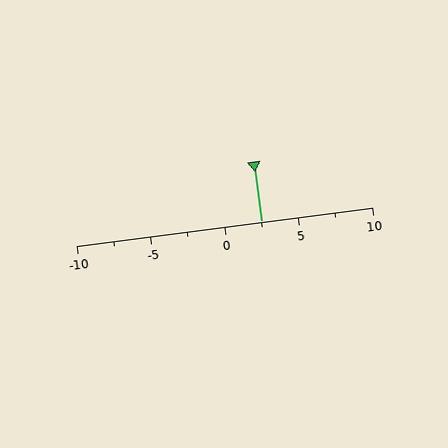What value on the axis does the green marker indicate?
The marker indicates approximately 2.5.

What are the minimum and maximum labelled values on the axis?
The axis runs from -10 to 10.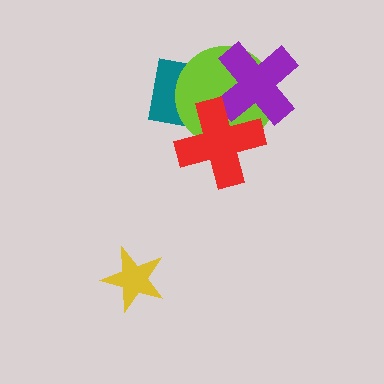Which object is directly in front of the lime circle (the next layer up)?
The purple cross is directly in front of the lime circle.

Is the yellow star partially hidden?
No, no other shape covers it.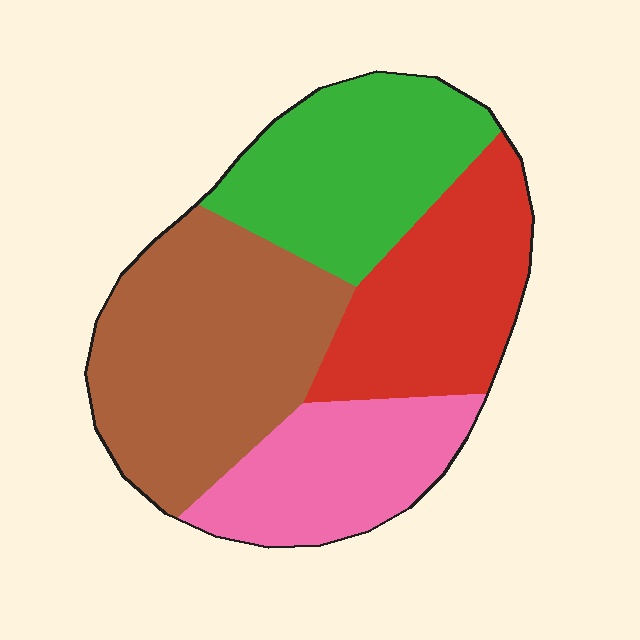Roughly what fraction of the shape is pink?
Pink takes up about one fifth (1/5) of the shape.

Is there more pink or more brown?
Brown.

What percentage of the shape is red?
Red covers roughly 25% of the shape.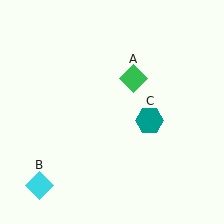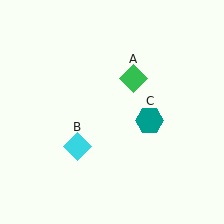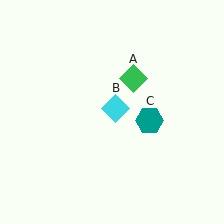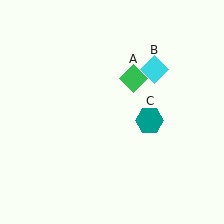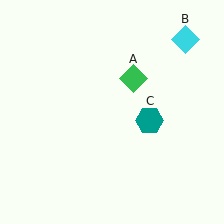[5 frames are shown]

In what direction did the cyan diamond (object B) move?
The cyan diamond (object B) moved up and to the right.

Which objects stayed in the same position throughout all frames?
Green diamond (object A) and teal hexagon (object C) remained stationary.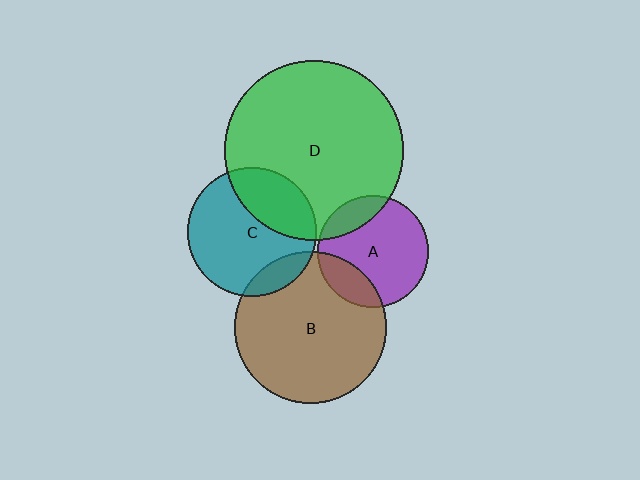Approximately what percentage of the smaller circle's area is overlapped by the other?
Approximately 15%.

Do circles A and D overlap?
Yes.